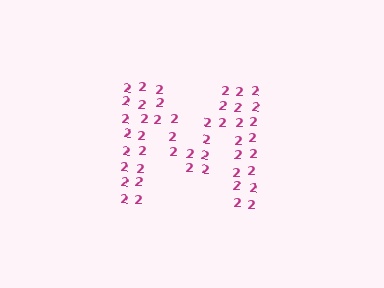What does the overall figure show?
The overall figure shows the letter M.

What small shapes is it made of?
It is made of small digit 2's.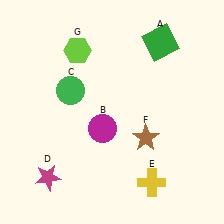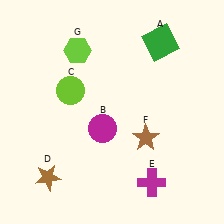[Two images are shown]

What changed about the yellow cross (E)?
In Image 1, E is yellow. In Image 2, it changed to magenta.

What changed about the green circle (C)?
In Image 1, C is green. In Image 2, it changed to lime.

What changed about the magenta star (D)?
In Image 1, D is magenta. In Image 2, it changed to brown.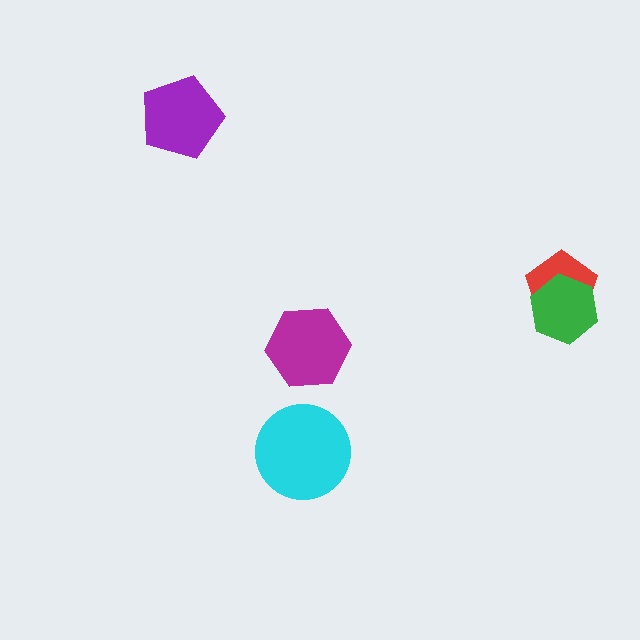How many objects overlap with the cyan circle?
0 objects overlap with the cyan circle.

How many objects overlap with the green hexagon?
1 object overlaps with the green hexagon.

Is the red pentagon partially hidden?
Yes, it is partially covered by another shape.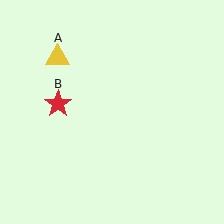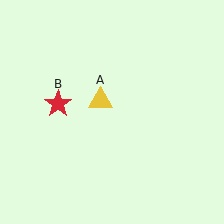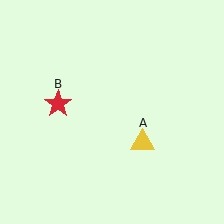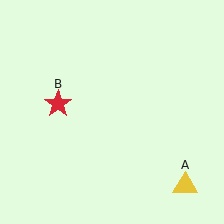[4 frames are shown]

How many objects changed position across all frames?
1 object changed position: yellow triangle (object A).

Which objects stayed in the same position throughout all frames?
Red star (object B) remained stationary.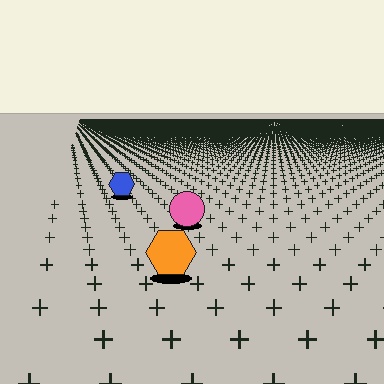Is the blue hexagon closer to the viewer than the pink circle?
No. The pink circle is closer — you can tell from the texture gradient: the ground texture is coarser near it.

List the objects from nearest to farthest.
From nearest to farthest: the orange hexagon, the pink circle, the blue hexagon.